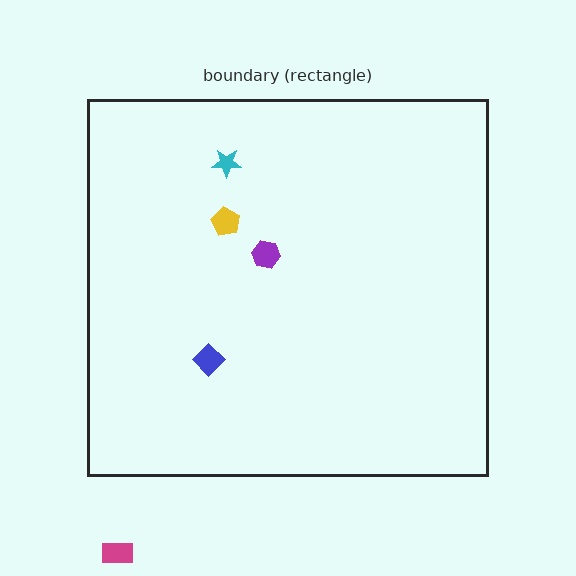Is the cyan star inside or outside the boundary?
Inside.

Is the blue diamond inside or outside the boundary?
Inside.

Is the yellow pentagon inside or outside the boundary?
Inside.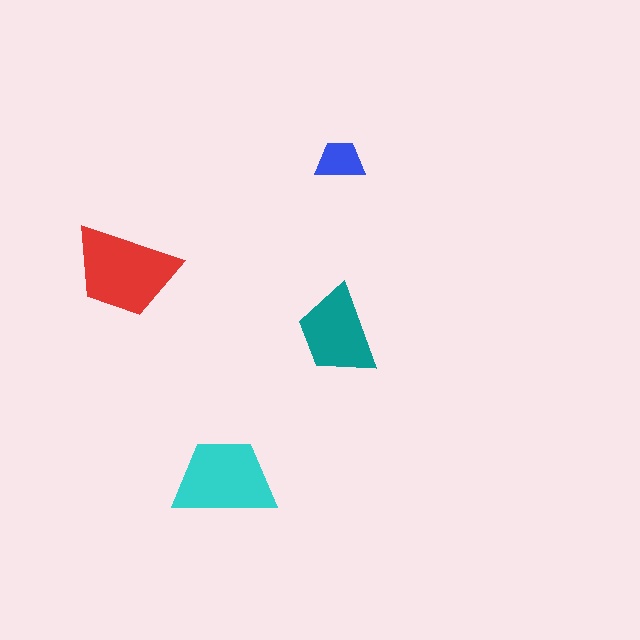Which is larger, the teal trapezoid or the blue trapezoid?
The teal one.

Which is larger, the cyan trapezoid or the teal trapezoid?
The cyan one.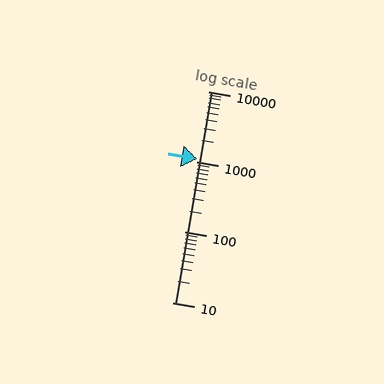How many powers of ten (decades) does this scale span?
The scale spans 3 decades, from 10 to 10000.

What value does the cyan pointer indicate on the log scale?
The pointer indicates approximately 1100.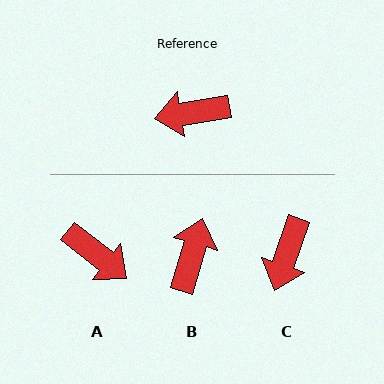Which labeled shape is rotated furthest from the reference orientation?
A, about 132 degrees away.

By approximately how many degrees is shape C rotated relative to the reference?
Approximately 62 degrees counter-clockwise.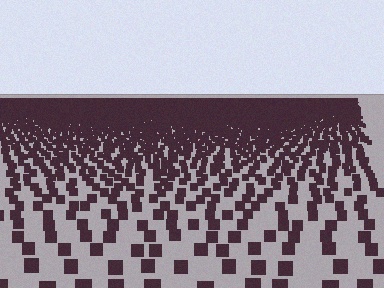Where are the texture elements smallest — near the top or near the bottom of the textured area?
Near the top.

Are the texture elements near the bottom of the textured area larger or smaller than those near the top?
Larger. Near the bottom, elements are closer to the viewer and appear at a bigger on-screen size.